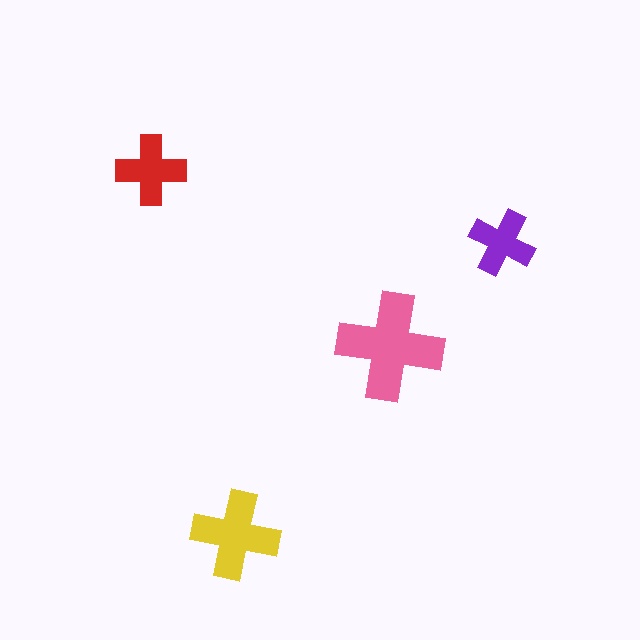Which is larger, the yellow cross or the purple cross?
The yellow one.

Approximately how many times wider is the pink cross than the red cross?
About 1.5 times wider.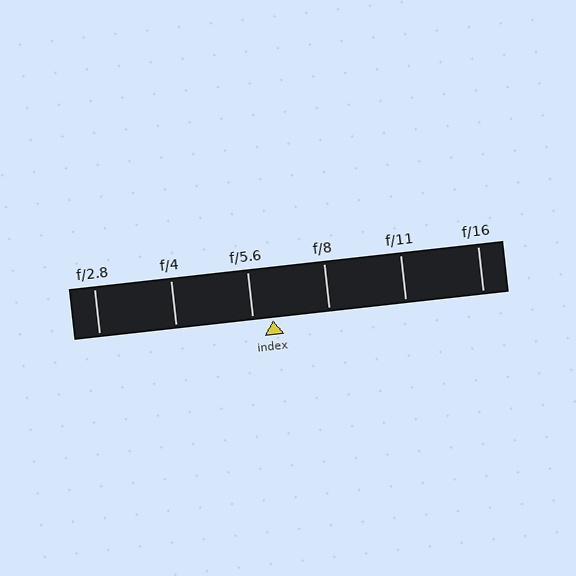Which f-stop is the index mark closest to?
The index mark is closest to f/5.6.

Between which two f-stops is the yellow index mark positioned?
The index mark is between f/5.6 and f/8.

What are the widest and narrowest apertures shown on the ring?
The widest aperture shown is f/2.8 and the narrowest is f/16.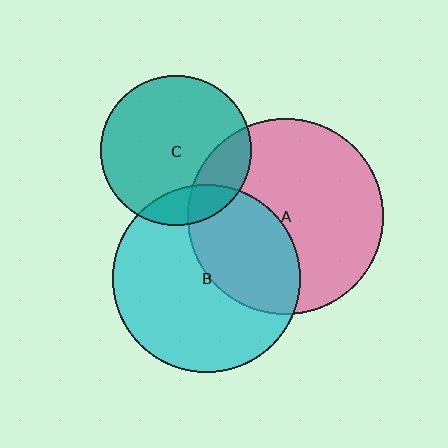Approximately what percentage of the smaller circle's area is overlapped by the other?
Approximately 20%.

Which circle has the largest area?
Circle A (pink).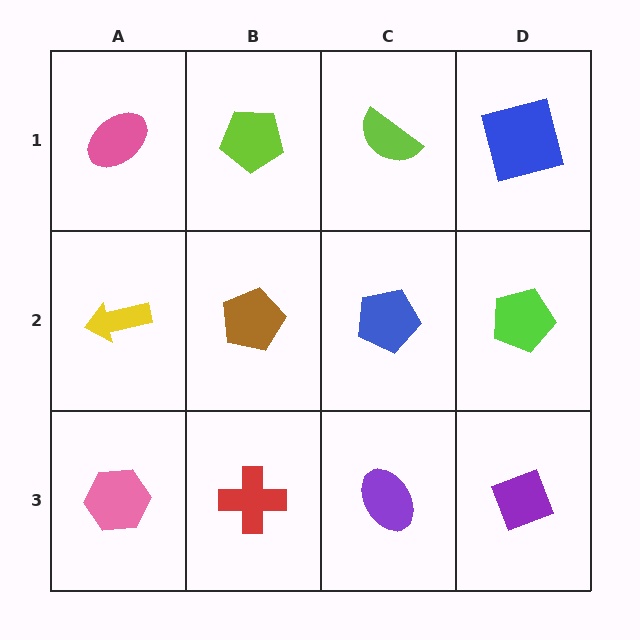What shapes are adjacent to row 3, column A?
A yellow arrow (row 2, column A), a red cross (row 3, column B).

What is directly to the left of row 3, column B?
A pink hexagon.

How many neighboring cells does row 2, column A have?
3.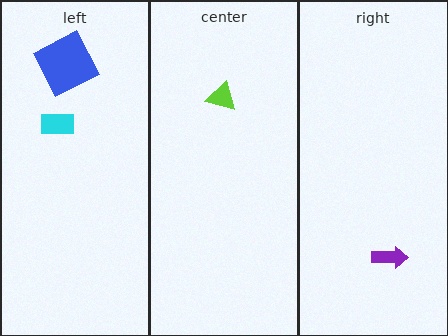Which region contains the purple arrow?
The right region.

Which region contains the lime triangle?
The center region.